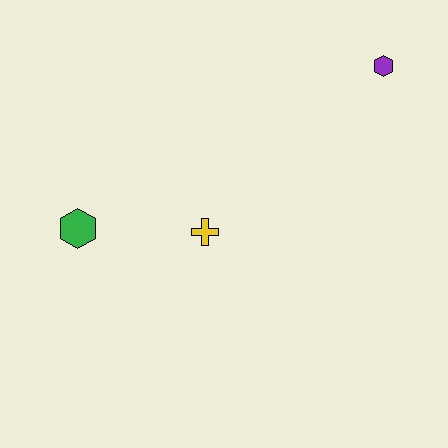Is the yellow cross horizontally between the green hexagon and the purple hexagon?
Yes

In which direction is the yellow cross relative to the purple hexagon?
The yellow cross is to the left of the purple hexagon.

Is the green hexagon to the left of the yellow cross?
Yes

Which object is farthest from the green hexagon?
The purple hexagon is farthest from the green hexagon.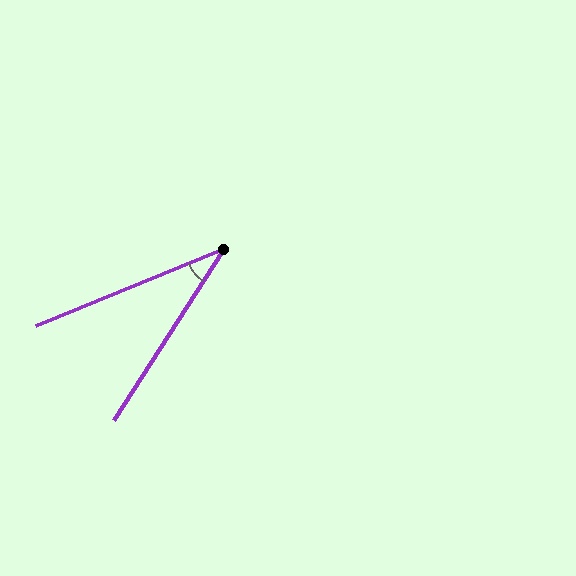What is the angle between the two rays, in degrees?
Approximately 35 degrees.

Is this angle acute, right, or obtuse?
It is acute.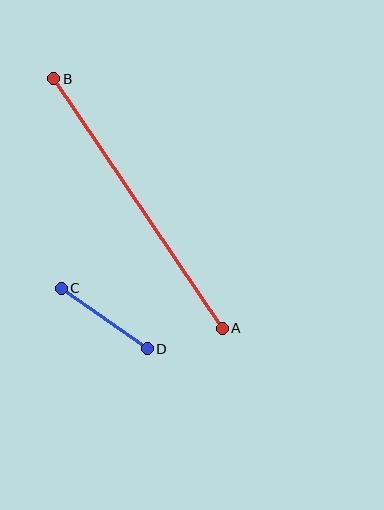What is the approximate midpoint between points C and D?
The midpoint is at approximately (104, 319) pixels.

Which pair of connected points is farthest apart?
Points A and B are farthest apart.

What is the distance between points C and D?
The distance is approximately 105 pixels.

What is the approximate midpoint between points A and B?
The midpoint is at approximately (138, 203) pixels.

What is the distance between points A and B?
The distance is approximately 301 pixels.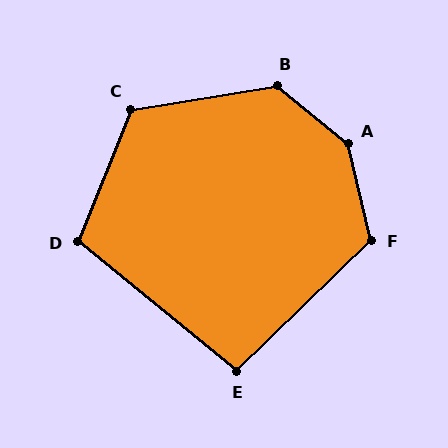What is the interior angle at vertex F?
Approximately 121 degrees (obtuse).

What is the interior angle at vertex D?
Approximately 107 degrees (obtuse).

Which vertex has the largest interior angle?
A, at approximately 142 degrees.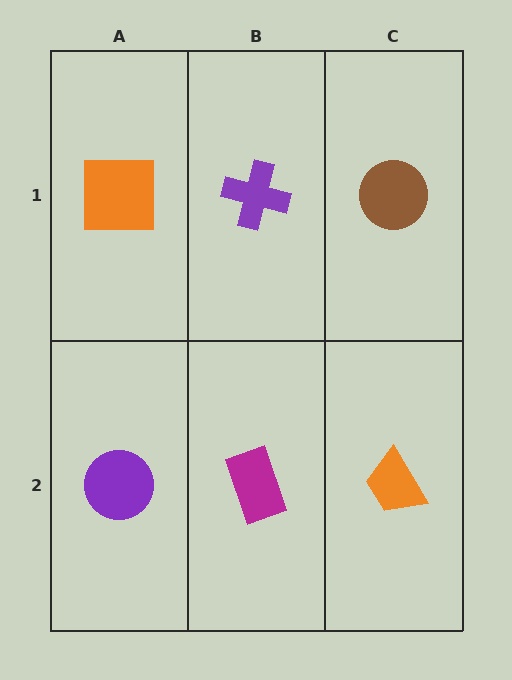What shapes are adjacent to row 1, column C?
An orange trapezoid (row 2, column C), a purple cross (row 1, column B).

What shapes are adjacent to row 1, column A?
A purple circle (row 2, column A), a purple cross (row 1, column B).